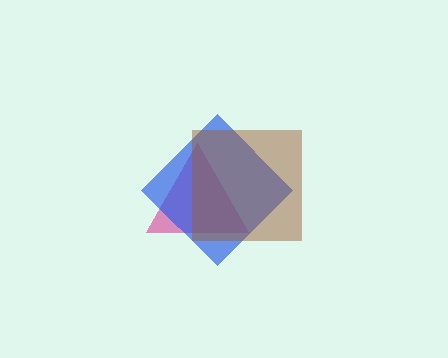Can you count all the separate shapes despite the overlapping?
Yes, there are 3 separate shapes.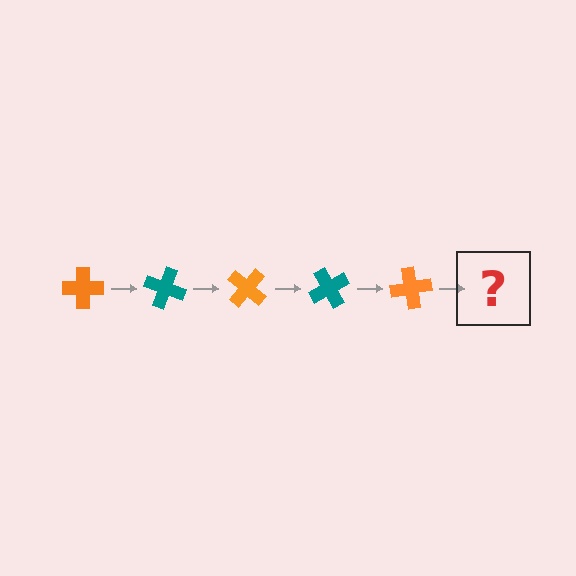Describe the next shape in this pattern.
It should be a teal cross, rotated 100 degrees from the start.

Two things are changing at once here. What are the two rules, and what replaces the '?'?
The two rules are that it rotates 20 degrees each step and the color cycles through orange and teal. The '?' should be a teal cross, rotated 100 degrees from the start.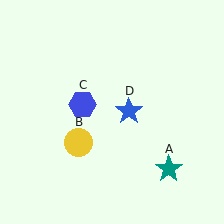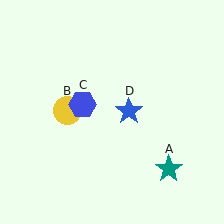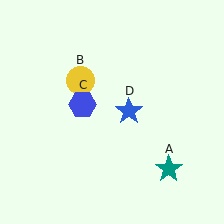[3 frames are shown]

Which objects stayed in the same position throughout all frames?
Teal star (object A) and blue hexagon (object C) and blue star (object D) remained stationary.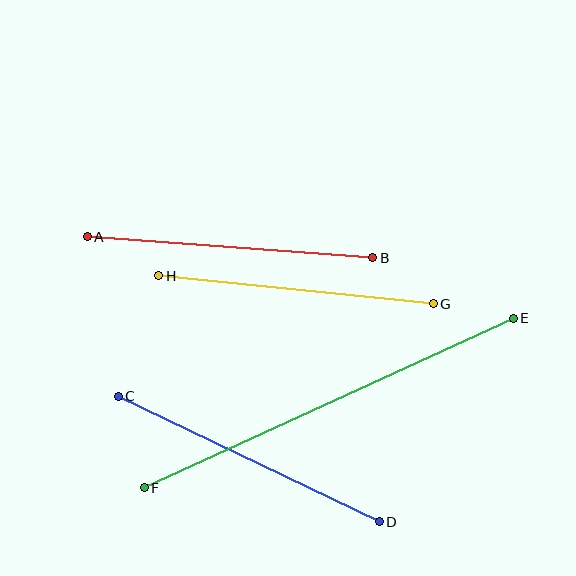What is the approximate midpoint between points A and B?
The midpoint is at approximately (230, 247) pixels.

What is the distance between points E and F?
The distance is approximately 406 pixels.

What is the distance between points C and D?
The distance is approximately 290 pixels.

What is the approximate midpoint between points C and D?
The midpoint is at approximately (249, 459) pixels.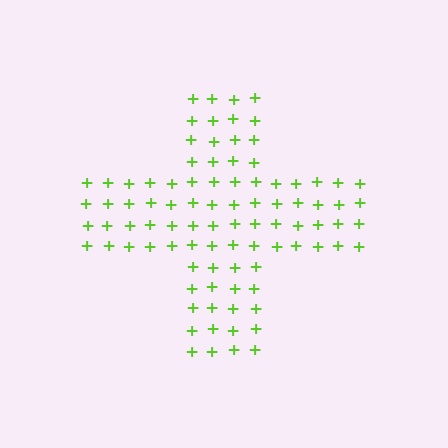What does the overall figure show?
The overall figure shows a cross.